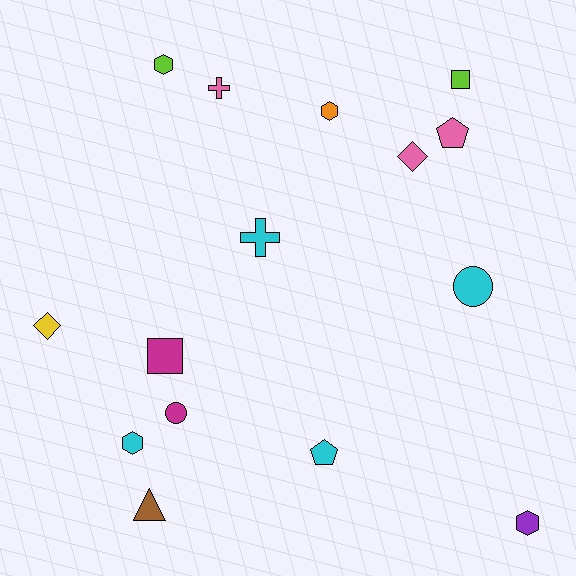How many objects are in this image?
There are 15 objects.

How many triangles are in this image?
There is 1 triangle.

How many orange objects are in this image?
There is 1 orange object.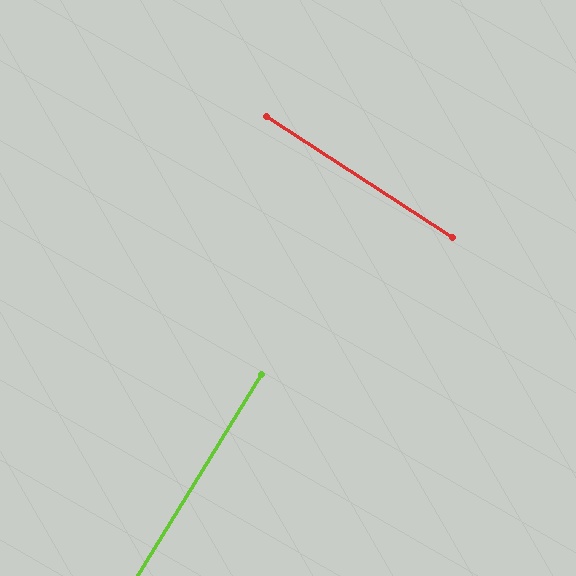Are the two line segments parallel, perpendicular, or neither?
Perpendicular — they meet at approximately 88°.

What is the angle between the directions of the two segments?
Approximately 88 degrees.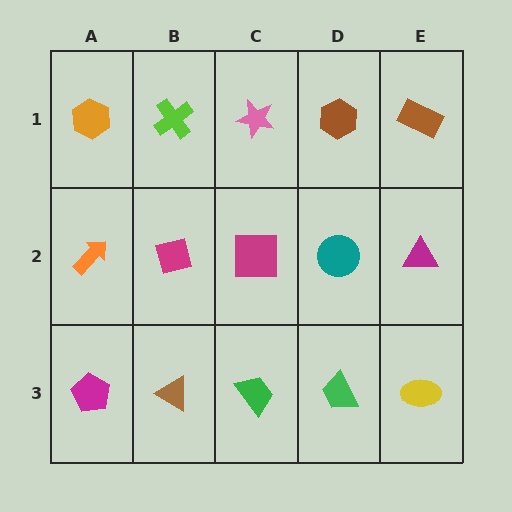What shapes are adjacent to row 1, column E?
A magenta triangle (row 2, column E), a brown hexagon (row 1, column D).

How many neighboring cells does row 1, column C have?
3.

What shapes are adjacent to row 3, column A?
An orange arrow (row 2, column A), a brown triangle (row 3, column B).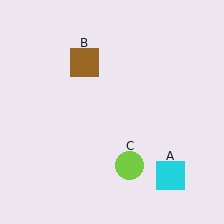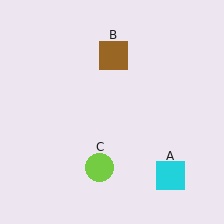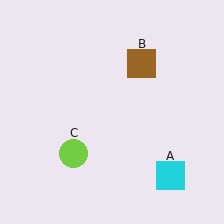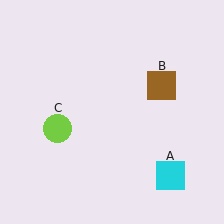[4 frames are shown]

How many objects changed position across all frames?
2 objects changed position: brown square (object B), lime circle (object C).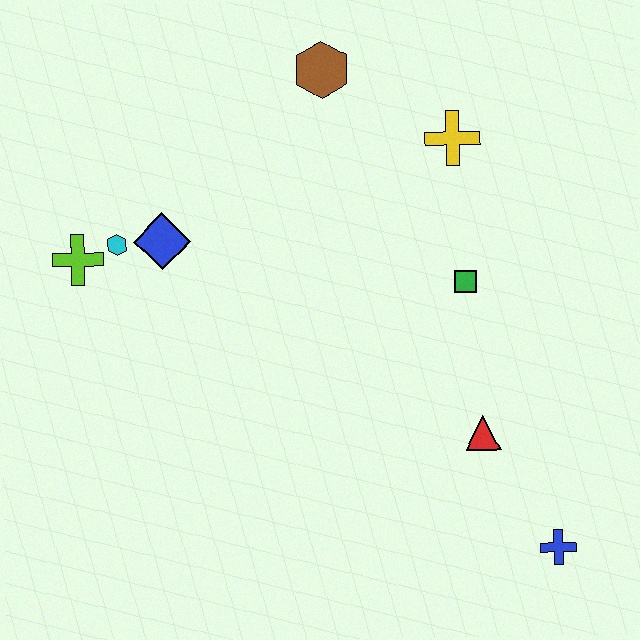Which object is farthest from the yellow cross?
The blue cross is farthest from the yellow cross.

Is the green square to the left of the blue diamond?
No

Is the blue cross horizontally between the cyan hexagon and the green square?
No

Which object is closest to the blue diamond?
The cyan hexagon is closest to the blue diamond.